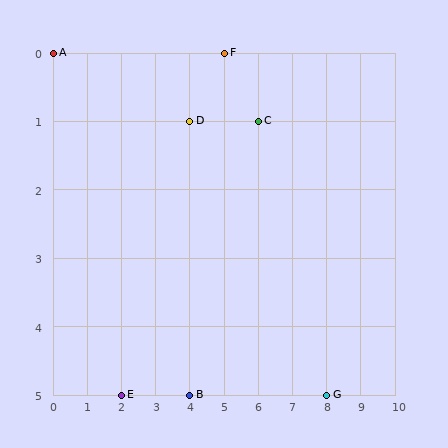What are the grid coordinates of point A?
Point A is at grid coordinates (0, 0).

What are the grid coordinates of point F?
Point F is at grid coordinates (5, 0).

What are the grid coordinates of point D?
Point D is at grid coordinates (4, 1).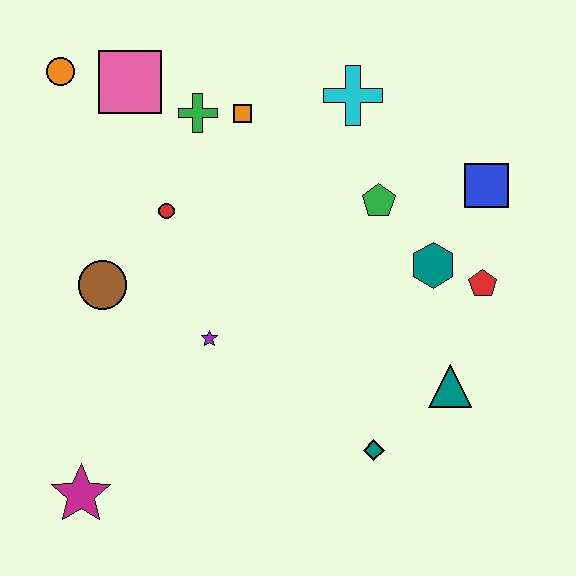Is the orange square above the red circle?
Yes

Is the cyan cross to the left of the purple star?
No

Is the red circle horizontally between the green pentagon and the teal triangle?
No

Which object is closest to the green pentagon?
The teal hexagon is closest to the green pentagon.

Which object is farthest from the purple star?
The blue square is farthest from the purple star.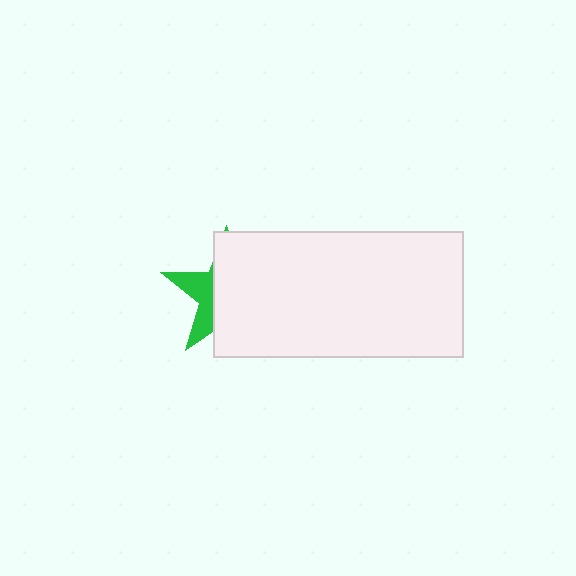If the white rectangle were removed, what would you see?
You would see the complete green star.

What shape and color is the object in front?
The object in front is a white rectangle.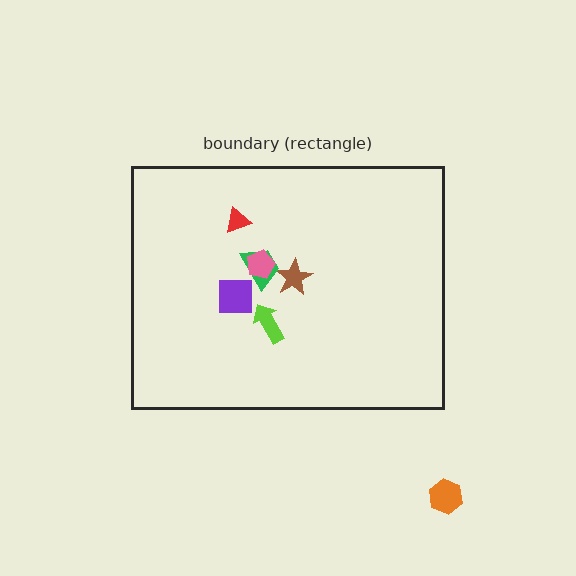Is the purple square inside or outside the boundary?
Inside.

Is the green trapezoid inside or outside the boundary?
Inside.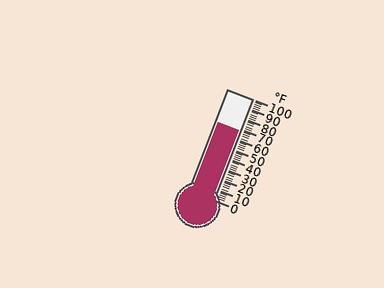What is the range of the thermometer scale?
The thermometer scale ranges from 0°F to 100°F.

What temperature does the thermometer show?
The thermometer shows approximately 68°F.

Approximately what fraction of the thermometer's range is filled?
The thermometer is filled to approximately 70% of its range.